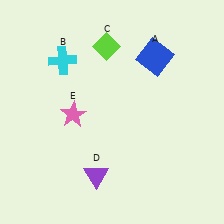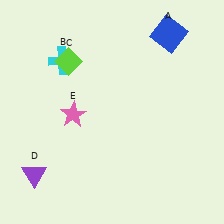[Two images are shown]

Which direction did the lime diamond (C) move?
The lime diamond (C) moved left.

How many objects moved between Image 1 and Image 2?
3 objects moved between the two images.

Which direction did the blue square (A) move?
The blue square (A) moved up.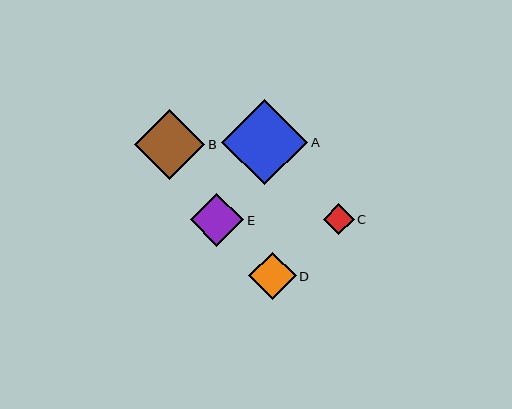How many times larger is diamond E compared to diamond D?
Diamond E is approximately 1.1 times the size of diamond D.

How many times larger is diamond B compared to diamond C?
Diamond B is approximately 2.3 times the size of diamond C.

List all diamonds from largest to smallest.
From largest to smallest: A, B, E, D, C.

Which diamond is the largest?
Diamond A is the largest with a size of approximately 86 pixels.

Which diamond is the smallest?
Diamond C is the smallest with a size of approximately 31 pixels.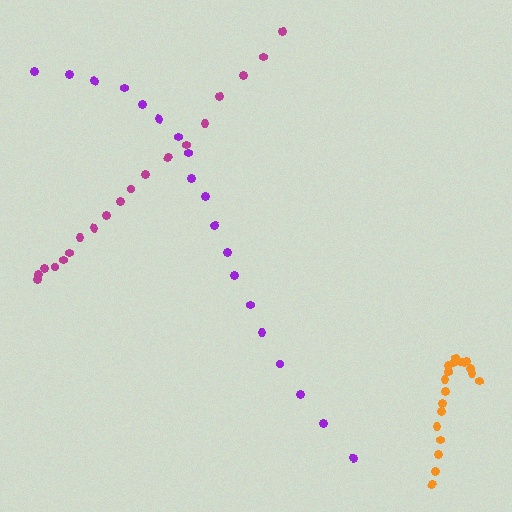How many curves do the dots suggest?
There are 3 distinct paths.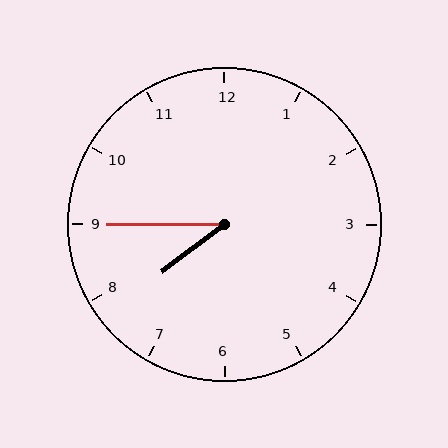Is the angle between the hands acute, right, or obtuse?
It is acute.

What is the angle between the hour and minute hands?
Approximately 38 degrees.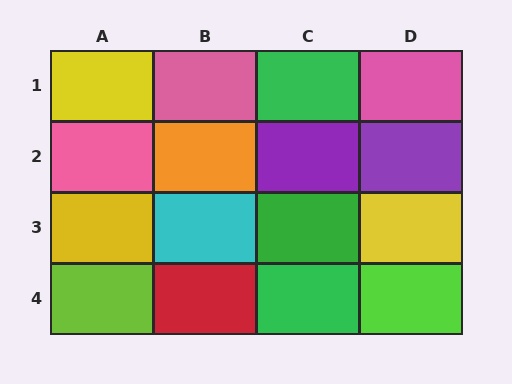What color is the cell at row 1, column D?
Pink.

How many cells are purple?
2 cells are purple.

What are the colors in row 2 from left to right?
Pink, orange, purple, purple.